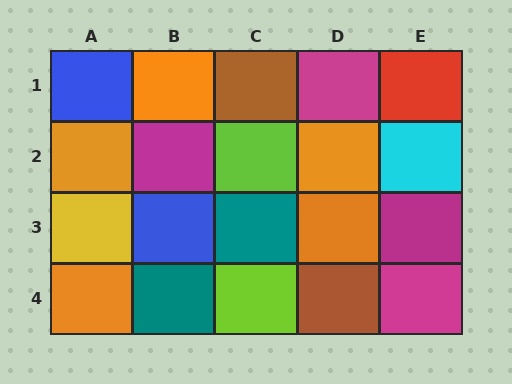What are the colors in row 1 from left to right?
Blue, orange, brown, magenta, red.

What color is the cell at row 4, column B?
Teal.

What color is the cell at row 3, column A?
Yellow.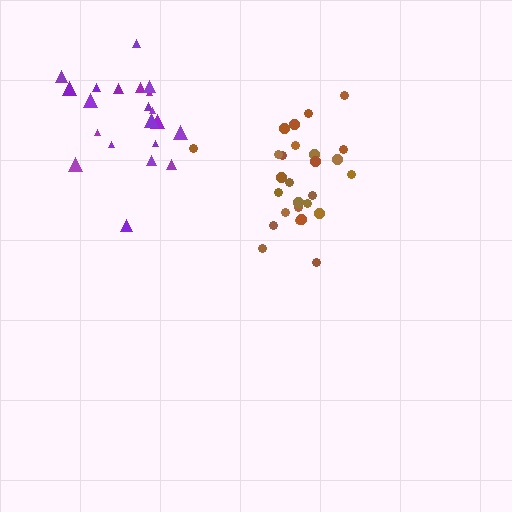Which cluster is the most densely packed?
Brown.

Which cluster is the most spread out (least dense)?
Purple.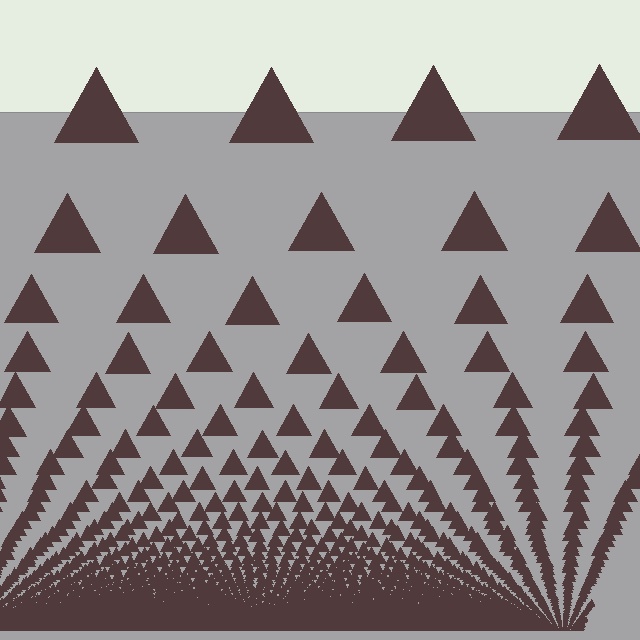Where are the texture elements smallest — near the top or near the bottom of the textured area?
Near the bottom.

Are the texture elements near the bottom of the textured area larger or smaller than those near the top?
Smaller. The gradient is inverted — elements near the bottom are smaller and denser.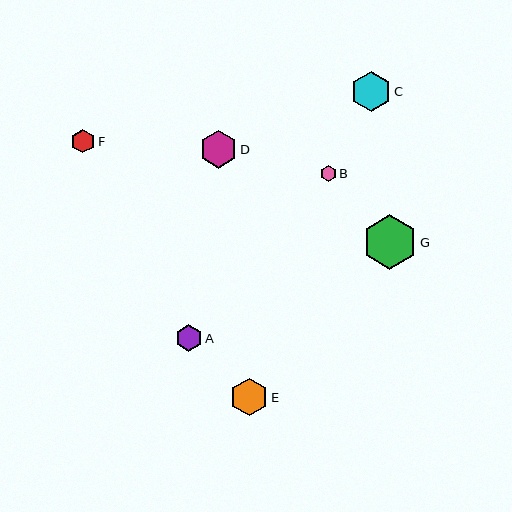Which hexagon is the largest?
Hexagon G is the largest with a size of approximately 55 pixels.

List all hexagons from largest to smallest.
From largest to smallest: G, C, D, E, A, F, B.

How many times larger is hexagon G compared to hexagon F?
Hexagon G is approximately 2.3 times the size of hexagon F.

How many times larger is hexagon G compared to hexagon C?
Hexagon G is approximately 1.4 times the size of hexagon C.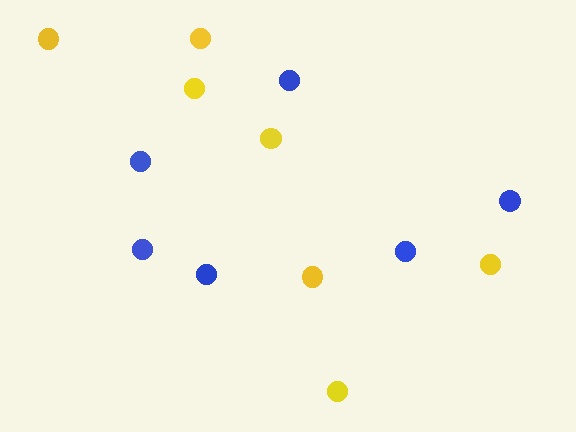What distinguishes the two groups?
There are 2 groups: one group of yellow circles (7) and one group of blue circles (6).